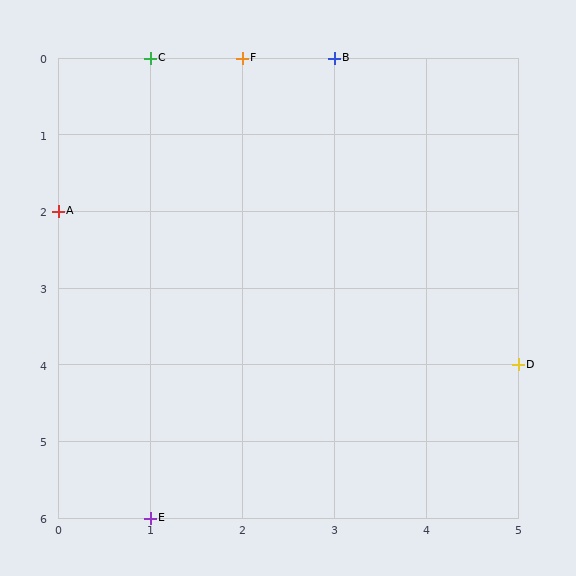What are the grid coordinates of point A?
Point A is at grid coordinates (0, 2).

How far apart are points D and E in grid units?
Points D and E are 4 columns and 2 rows apart (about 4.5 grid units diagonally).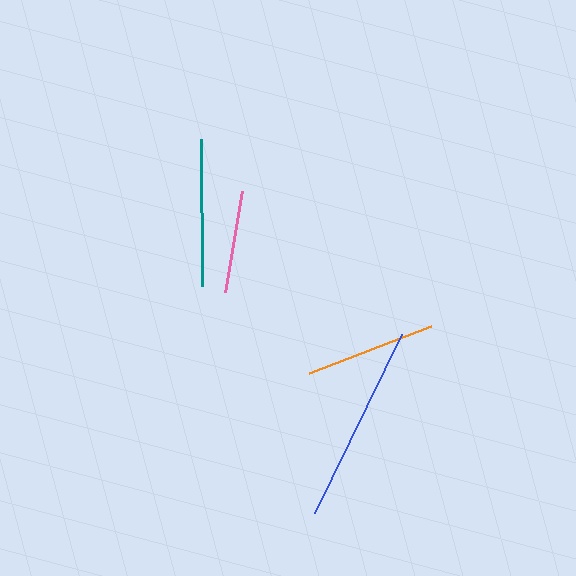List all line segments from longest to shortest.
From longest to shortest: blue, teal, orange, pink.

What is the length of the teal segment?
The teal segment is approximately 147 pixels long.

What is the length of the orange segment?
The orange segment is approximately 131 pixels long.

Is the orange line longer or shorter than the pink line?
The orange line is longer than the pink line.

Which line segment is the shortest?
The pink line is the shortest at approximately 103 pixels.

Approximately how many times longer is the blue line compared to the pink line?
The blue line is approximately 1.9 times the length of the pink line.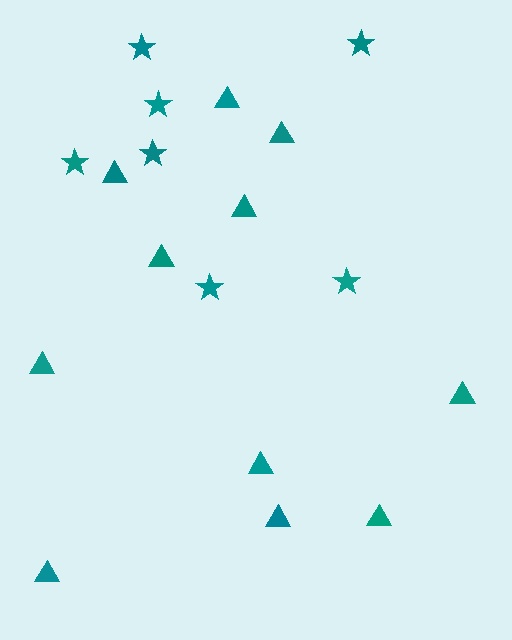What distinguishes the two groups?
There are 2 groups: one group of stars (7) and one group of triangles (11).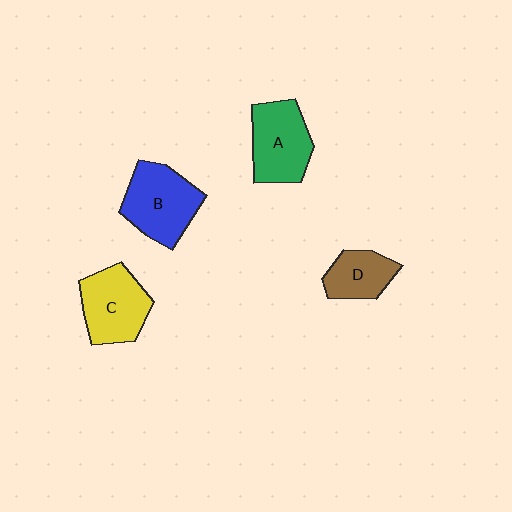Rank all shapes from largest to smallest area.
From largest to smallest: B (blue), A (green), C (yellow), D (brown).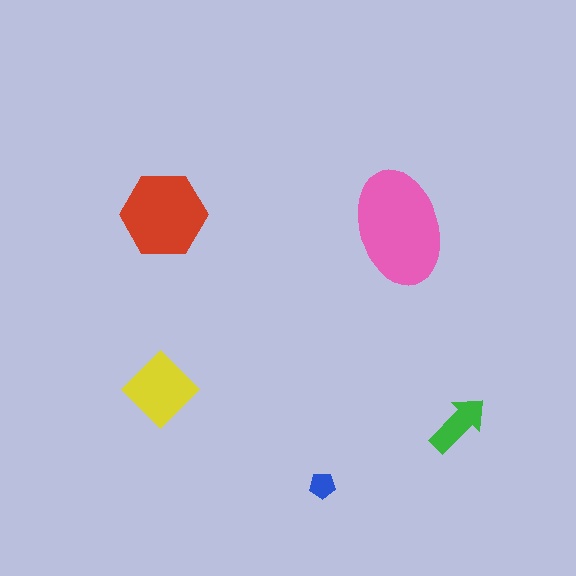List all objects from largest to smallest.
The pink ellipse, the red hexagon, the yellow diamond, the green arrow, the blue pentagon.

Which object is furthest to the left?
The yellow diamond is leftmost.